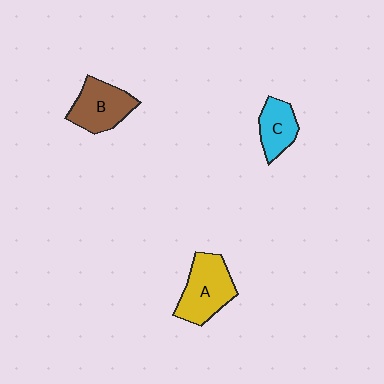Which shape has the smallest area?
Shape C (cyan).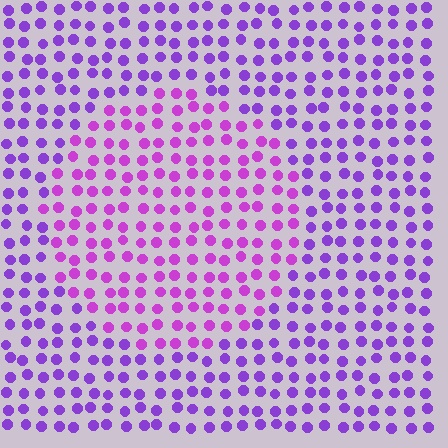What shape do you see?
I see a circle.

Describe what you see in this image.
The image is filled with small purple elements in a uniform arrangement. A circle-shaped region is visible where the elements are tinted to a slightly different hue, forming a subtle color boundary.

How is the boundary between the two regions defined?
The boundary is defined purely by a slight shift in hue (about 26 degrees). Spacing, size, and orientation are identical on both sides.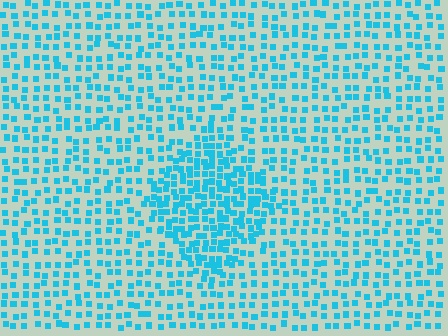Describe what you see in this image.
The image contains small cyan elements arranged at two different densities. A diamond-shaped region is visible where the elements are more densely packed than the surrounding area.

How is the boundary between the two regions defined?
The boundary is defined by a change in element density (approximately 1.9x ratio). All elements are the same color, size, and shape.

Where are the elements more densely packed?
The elements are more densely packed inside the diamond boundary.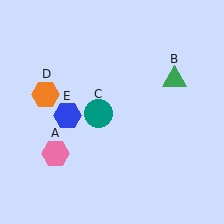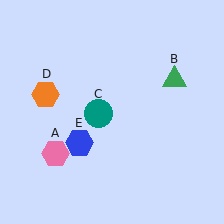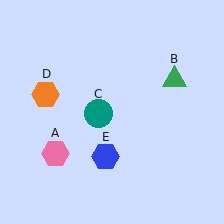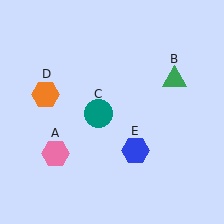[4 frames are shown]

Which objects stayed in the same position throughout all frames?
Pink hexagon (object A) and green triangle (object B) and teal circle (object C) and orange hexagon (object D) remained stationary.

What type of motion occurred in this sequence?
The blue hexagon (object E) rotated counterclockwise around the center of the scene.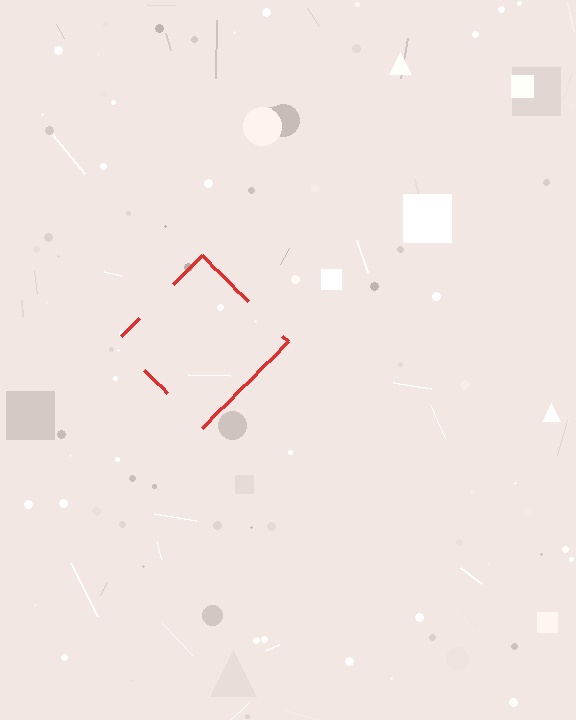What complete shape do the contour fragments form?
The contour fragments form a diamond.